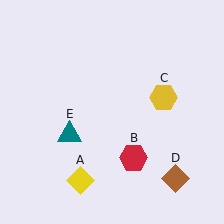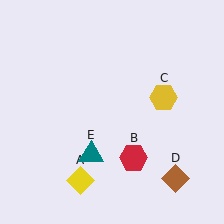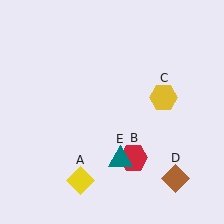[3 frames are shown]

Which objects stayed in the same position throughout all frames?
Yellow diamond (object A) and red hexagon (object B) and yellow hexagon (object C) and brown diamond (object D) remained stationary.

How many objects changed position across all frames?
1 object changed position: teal triangle (object E).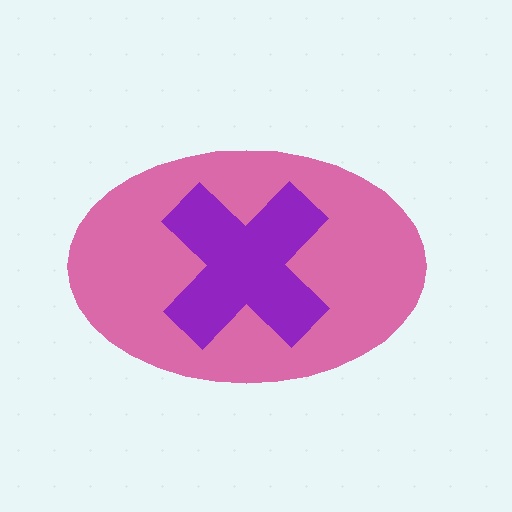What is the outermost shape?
The pink ellipse.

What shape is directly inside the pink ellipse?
The purple cross.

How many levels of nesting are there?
2.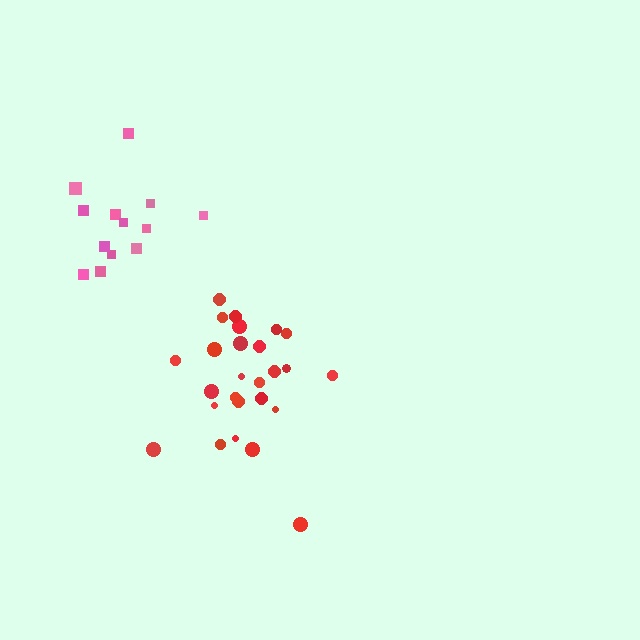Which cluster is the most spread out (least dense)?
Pink.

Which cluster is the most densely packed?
Red.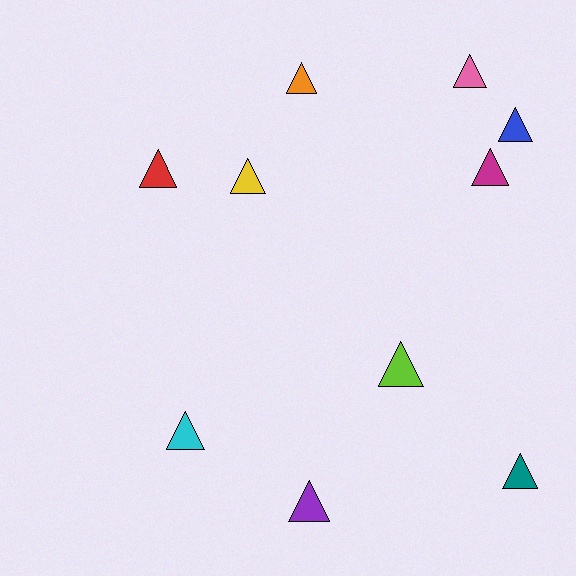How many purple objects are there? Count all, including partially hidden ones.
There is 1 purple object.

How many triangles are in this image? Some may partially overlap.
There are 10 triangles.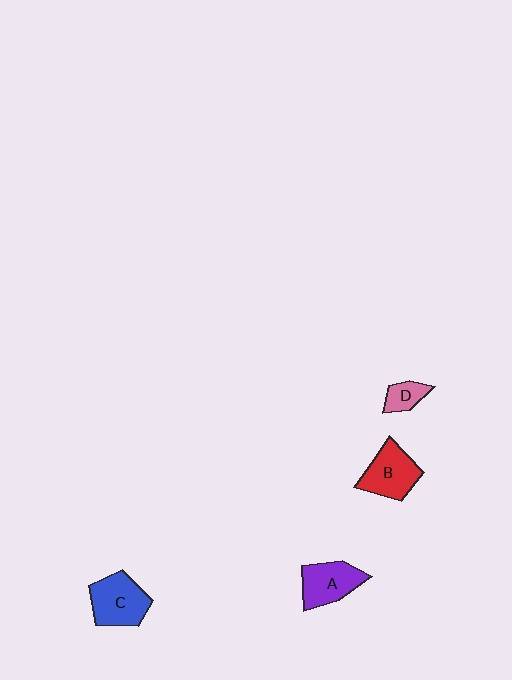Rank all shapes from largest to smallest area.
From largest to smallest: C (blue), B (red), A (purple), D (pink).